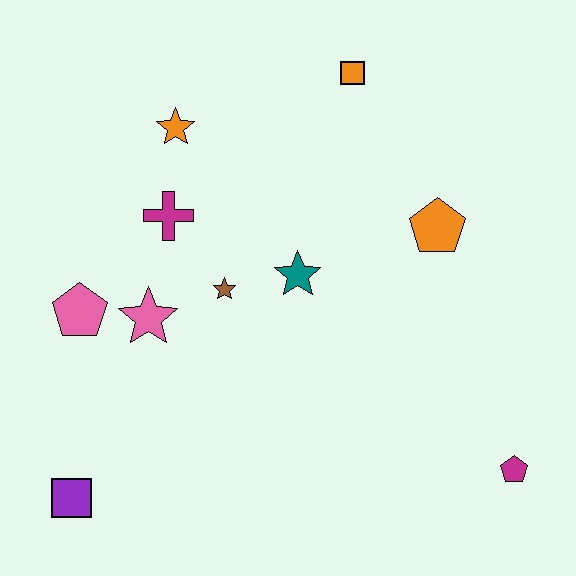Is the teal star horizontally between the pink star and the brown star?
No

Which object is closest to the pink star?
The pink pentagon is closest to the pink star.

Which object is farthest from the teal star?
The purple square is farthest from the teal star.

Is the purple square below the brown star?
Yes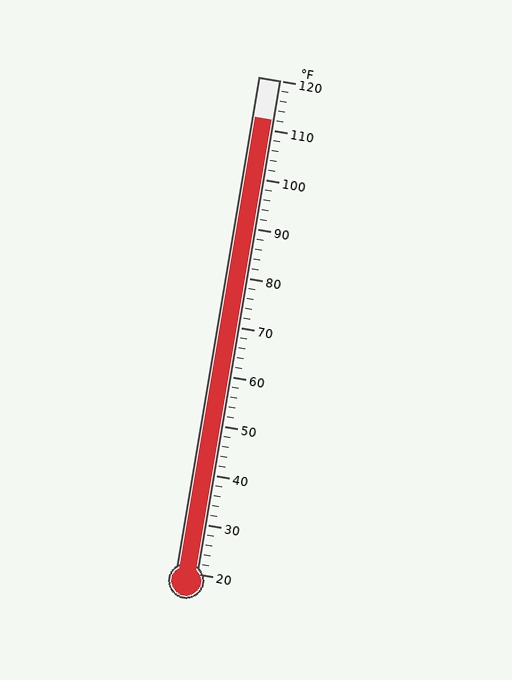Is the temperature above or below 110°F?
The temperature is above 110°F.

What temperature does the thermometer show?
The thermometer shows approximately 112°F.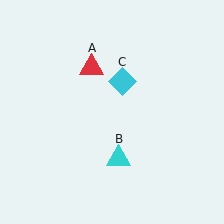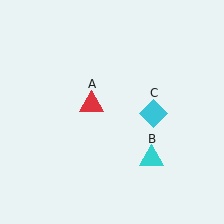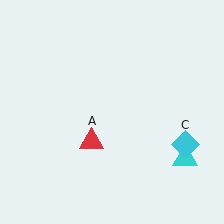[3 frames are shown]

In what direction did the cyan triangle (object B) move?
The cyan triangle (object B) moved right.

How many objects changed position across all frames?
3 objects changed position: red triangle (object A), cyan triangle (object B), cyan diamond (object C).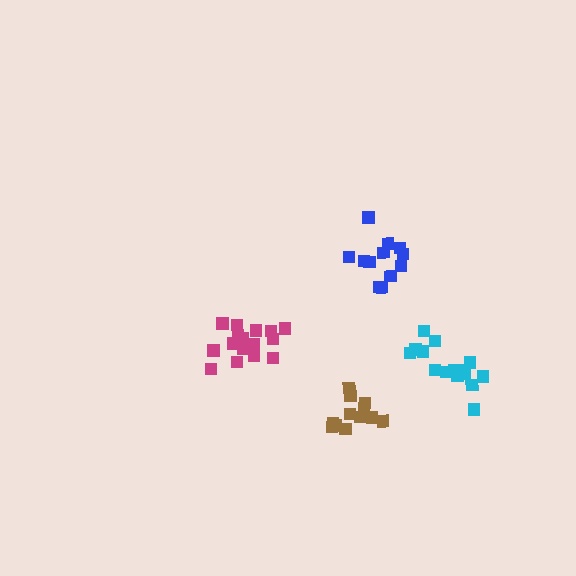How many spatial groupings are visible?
There are 4 spatial groupings.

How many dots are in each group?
Group 1: 12 dots, Group 2: 12 dots, Group 3: 16 dots, Group 4: 16 dots (56 total).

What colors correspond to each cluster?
The clusters are colored: blue, brown, magenta, cyan.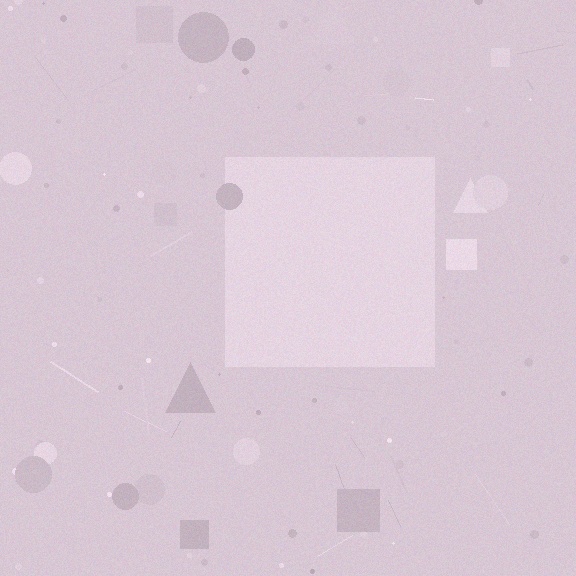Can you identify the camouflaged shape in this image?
The camouflaged shape is a square.